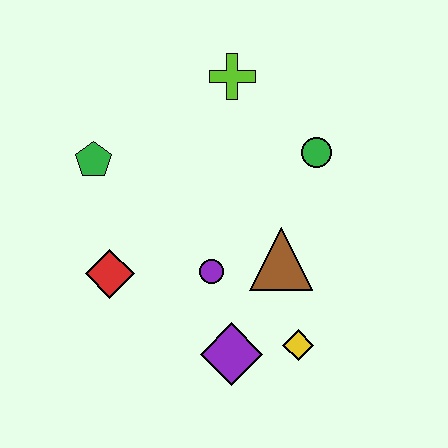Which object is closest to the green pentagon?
The red diamond is closest to the green pentagon.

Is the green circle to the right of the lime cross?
Yes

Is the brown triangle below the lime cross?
Yes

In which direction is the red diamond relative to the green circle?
The red diamond is to the left of the green circle.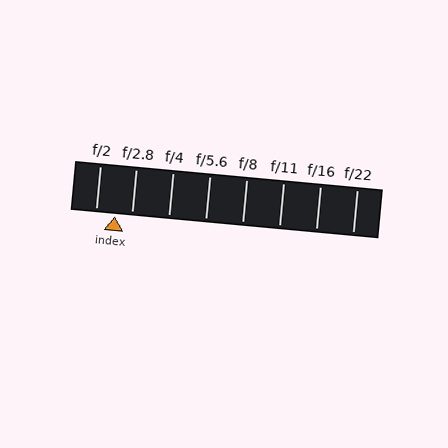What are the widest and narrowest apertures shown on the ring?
The widest aperture shown is f/2 and the narrowest is f/22.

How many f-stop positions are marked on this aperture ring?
There are 8 f-stop positions marked.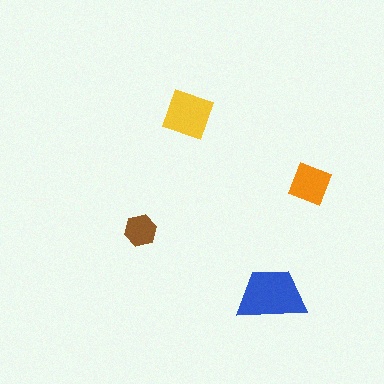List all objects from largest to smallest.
The blue trapezoid, the yellow square, the orange diamond, the brown hexagon.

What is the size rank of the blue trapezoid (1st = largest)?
1st.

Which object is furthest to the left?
The brown hexagon is leftmost.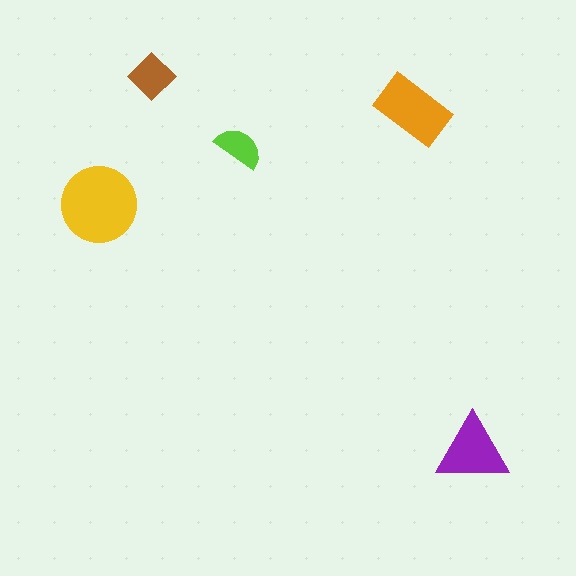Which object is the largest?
The yellow circle.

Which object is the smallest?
The lime semicircle.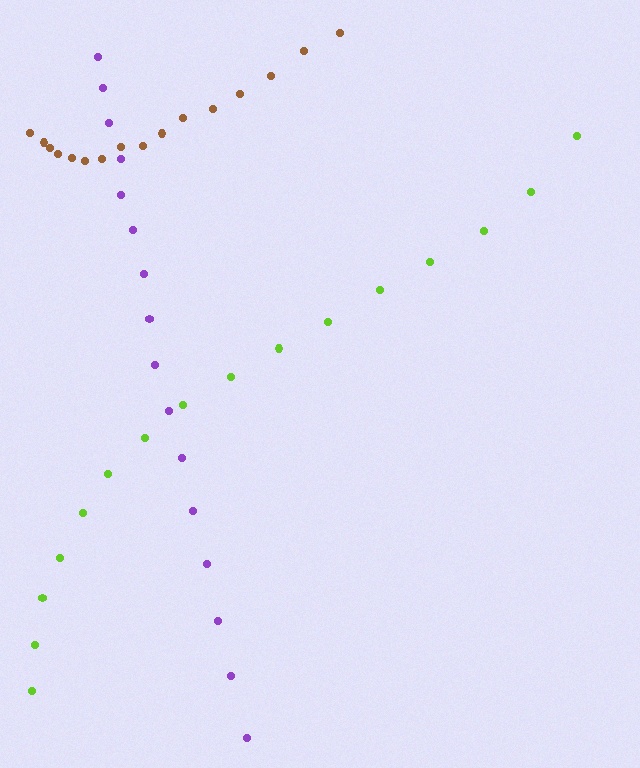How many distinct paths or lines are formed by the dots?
There are 3 distinct paths.